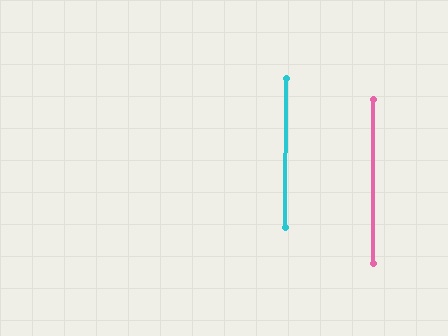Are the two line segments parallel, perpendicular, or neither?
Parallel — their directions differ by only 0.5°.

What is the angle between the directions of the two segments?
Approximately 1 degree.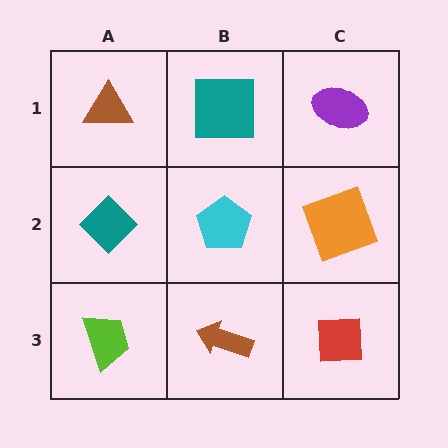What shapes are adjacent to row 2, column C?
A purple ellipse (row 1, column C), a red square (row 3, column C), a cyan pentagon (row 2, column B).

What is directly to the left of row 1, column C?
A teal square.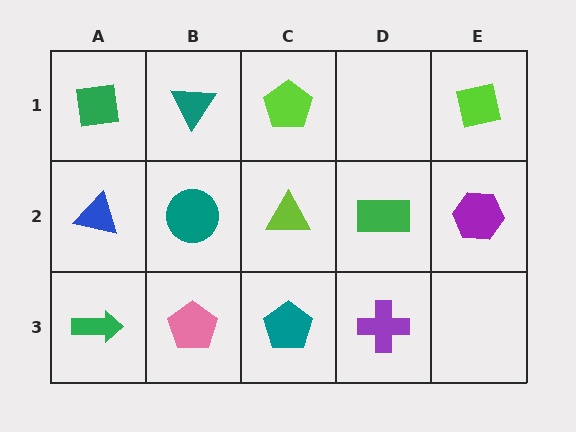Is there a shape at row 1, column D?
No, that cell is empty.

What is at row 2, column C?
A lime triangle.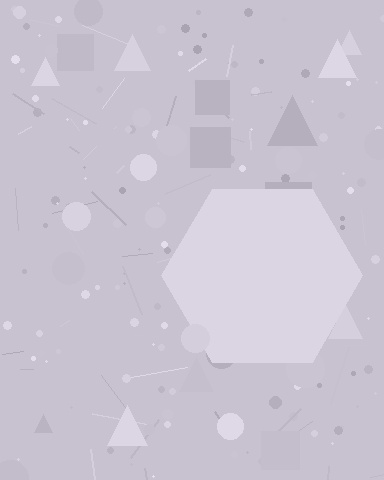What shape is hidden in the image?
A hexagon is hidden in the image.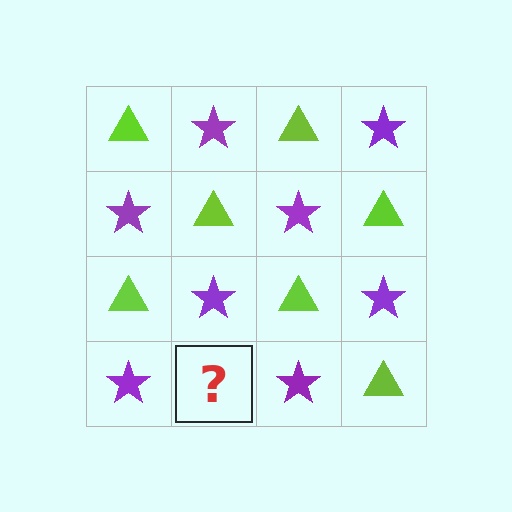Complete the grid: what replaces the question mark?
The question mark should be replaced with a lime triangle.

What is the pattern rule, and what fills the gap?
The rule is that it alternates lime triangle and purple star in a checkerboard pattern. The gap should be filled with a lime triangle.